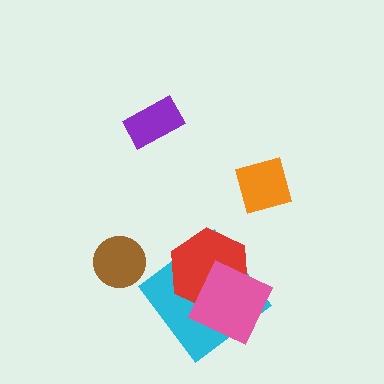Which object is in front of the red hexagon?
The pink square is in front of the red hexagon.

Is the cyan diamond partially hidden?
Yes, it is partially covered by another shape.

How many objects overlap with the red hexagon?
2 objects overlap with the red hexagon.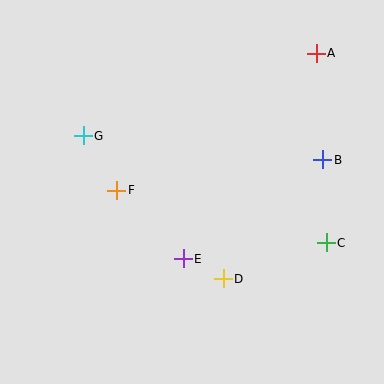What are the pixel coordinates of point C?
Point C is at (326, 243).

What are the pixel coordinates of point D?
Point D is at (223, 279).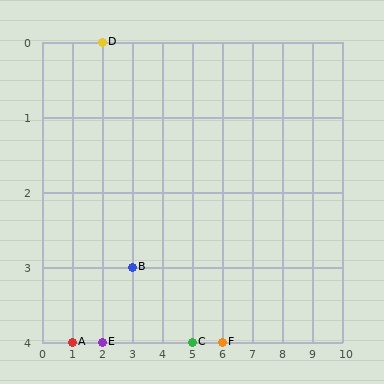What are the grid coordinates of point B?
Point B is at grid coordinates (3, 3).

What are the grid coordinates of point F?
Point F is at grid coordinates (6, 4).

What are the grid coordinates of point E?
Point E is at grid coordinates (2, 4).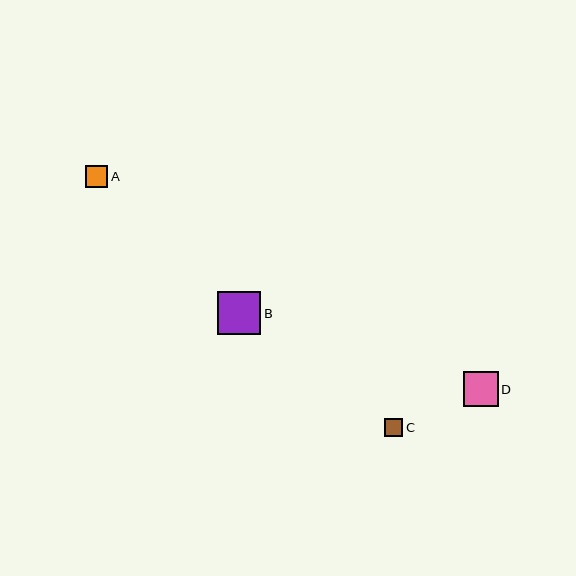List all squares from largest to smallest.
From largest to smallest: B, D, A, C.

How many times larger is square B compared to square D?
Square B is approximately 1.3 times the size of square D.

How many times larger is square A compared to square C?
Square A is approximately 1.3 times the size of square C.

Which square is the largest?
Square B is the largest with a size of approximately 43 pixels.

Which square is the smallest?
Square C is the smallest with a size of approximately 18 pixels.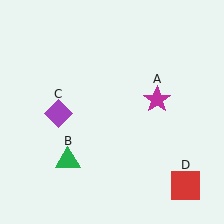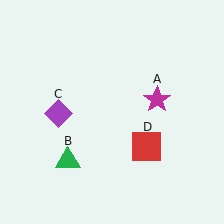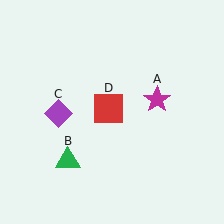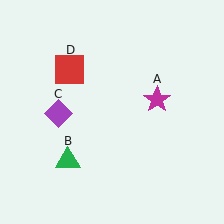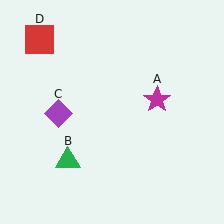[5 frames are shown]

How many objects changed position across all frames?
1 object changed position: red square (object D).